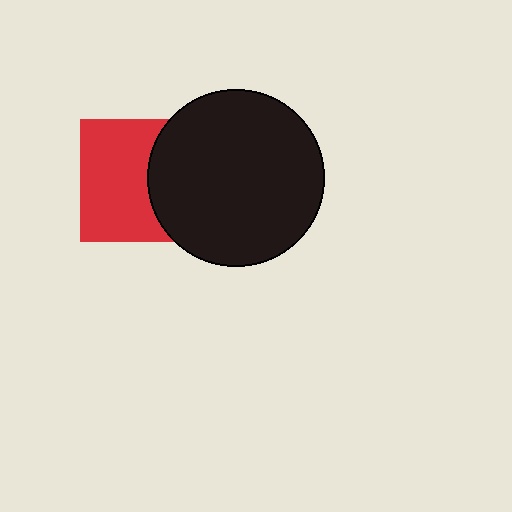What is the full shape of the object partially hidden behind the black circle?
The partially hidden object is a red square.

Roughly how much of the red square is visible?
About half of it is visible (roughly 62%).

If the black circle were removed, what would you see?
You would see the complete red square.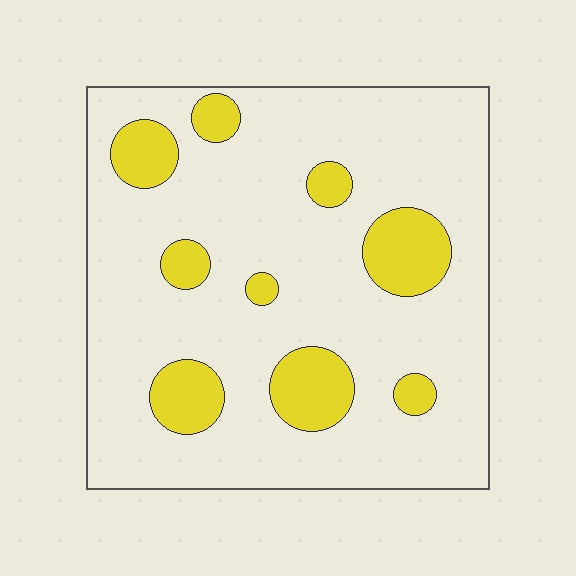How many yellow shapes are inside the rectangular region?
9.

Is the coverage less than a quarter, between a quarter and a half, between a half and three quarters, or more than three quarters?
Less than a quarter.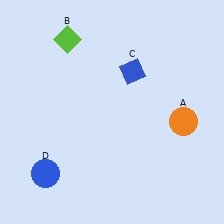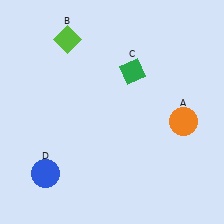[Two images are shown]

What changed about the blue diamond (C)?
In Image 1, C is blue. In Image 2, it changed to green.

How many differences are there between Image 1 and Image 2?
There is 1 difference between the two images.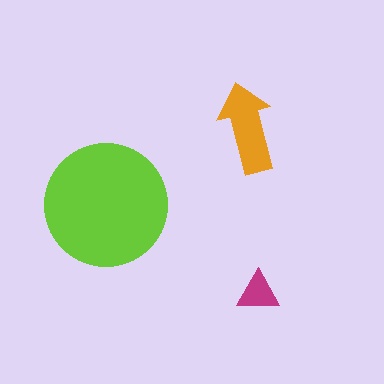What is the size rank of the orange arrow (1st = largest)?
2nd.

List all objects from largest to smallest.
The lime circle, the orange arrow, the magenta triangle.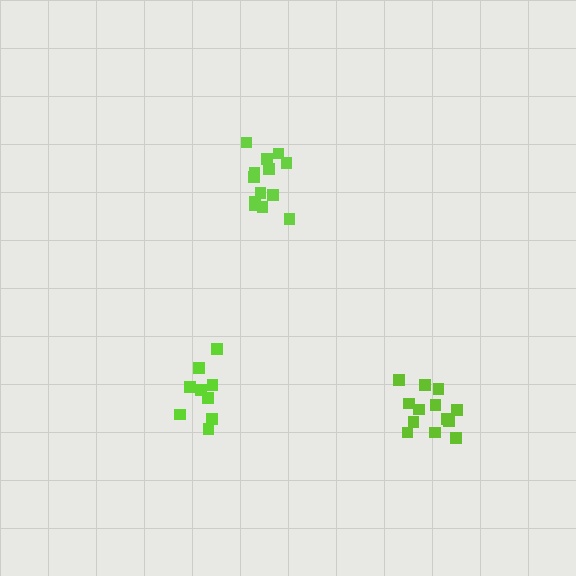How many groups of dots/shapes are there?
There are 3 groups.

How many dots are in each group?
Group 1: 9 dots, Group 2: 13 dots, Group 3: 13 dots (35 total).